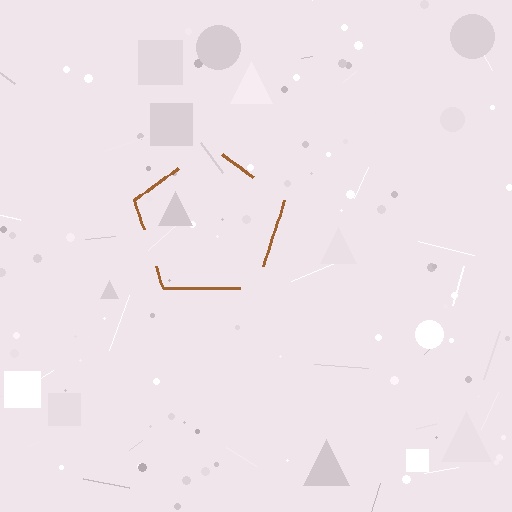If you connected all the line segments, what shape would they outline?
They would outline a pentagon.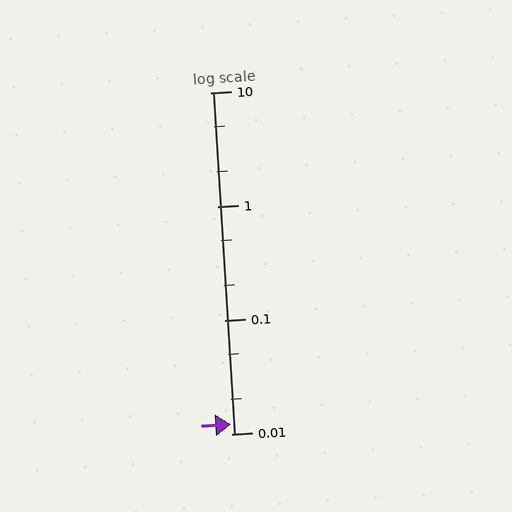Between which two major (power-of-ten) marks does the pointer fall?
The pointer is between 0.01 and 0.1.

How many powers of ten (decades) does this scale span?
The scale spans 3 decades, from 0.01 to 10.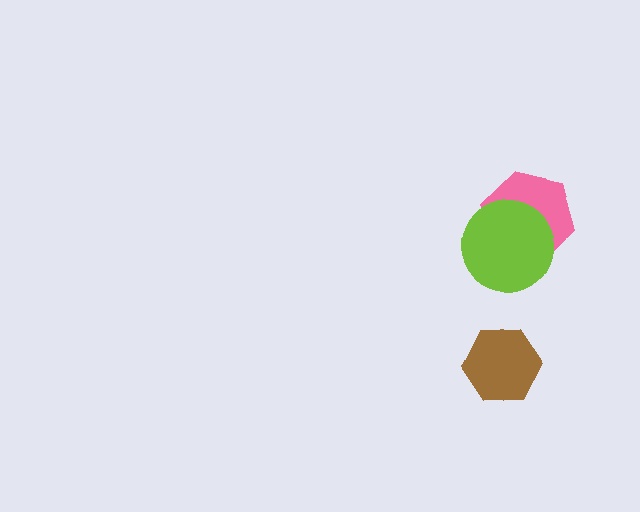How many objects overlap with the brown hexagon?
0 objects overlap with the brown hexagon.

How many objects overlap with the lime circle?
1 object overlaps with the lime circle.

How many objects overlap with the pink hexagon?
1 object overlaps with the pink hexagon.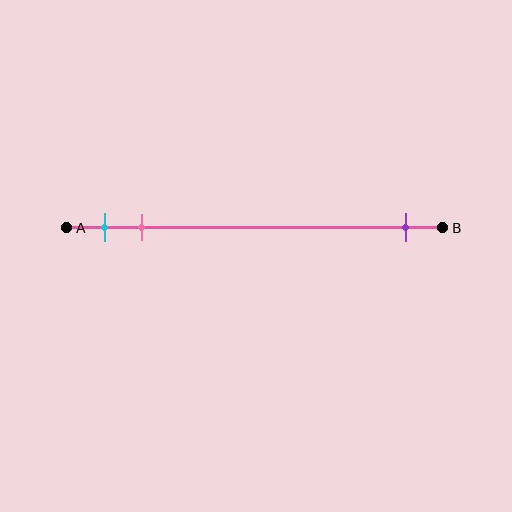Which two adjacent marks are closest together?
The cyan and pink marks are the closest adjacent pair.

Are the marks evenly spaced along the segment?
No, the marks are not evenly spaced.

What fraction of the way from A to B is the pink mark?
The pink mark is approximately 20% (0.2) of the way from A to B.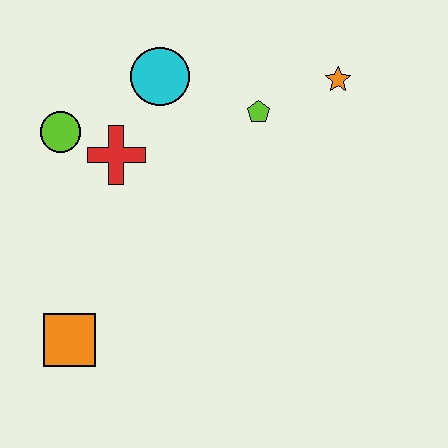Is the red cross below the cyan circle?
Yes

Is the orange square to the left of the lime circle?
No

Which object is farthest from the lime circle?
The orange star is farthest from the lime circle.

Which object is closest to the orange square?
The red cross is closest to the orange square.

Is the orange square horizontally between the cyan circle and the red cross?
No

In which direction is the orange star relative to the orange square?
The orange star is to the right of the orange square.